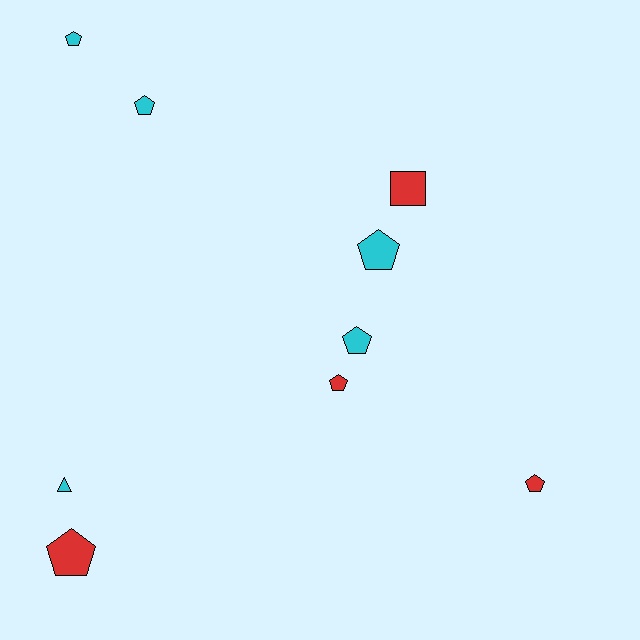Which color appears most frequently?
Cyan, with 5 objects.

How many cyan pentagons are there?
There are 4 cyan pentagons.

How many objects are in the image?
There are 9 objects.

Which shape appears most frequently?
Pentagon, with 7 objects.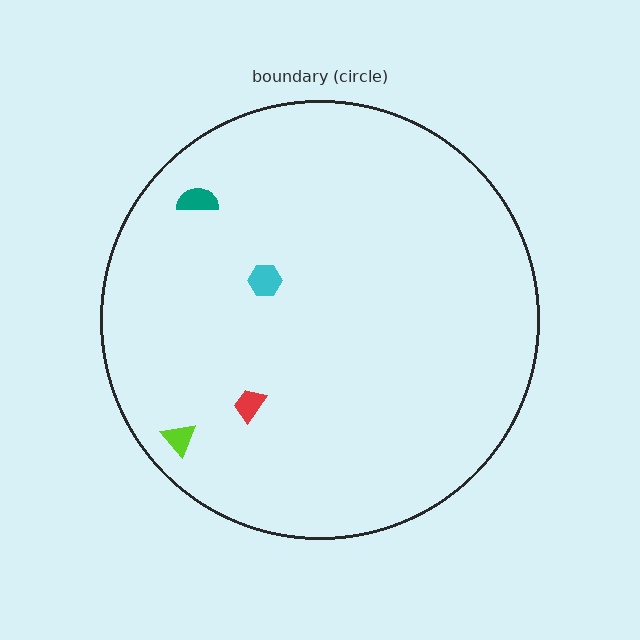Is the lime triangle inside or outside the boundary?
Inside.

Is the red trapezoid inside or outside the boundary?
Inside.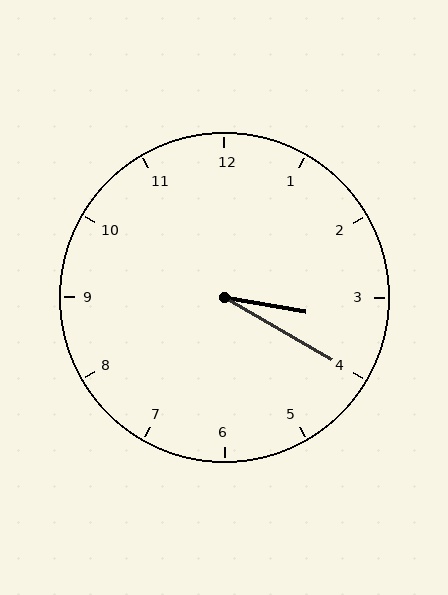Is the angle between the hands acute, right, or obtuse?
It is acute.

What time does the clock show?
3:20.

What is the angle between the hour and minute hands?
Approximately 20 degrees.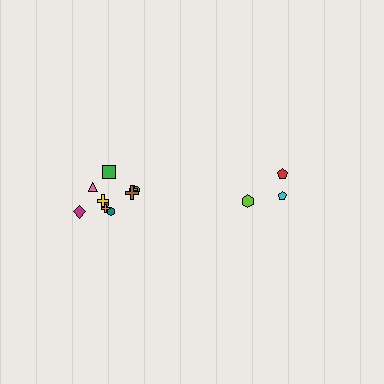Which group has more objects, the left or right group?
The left group.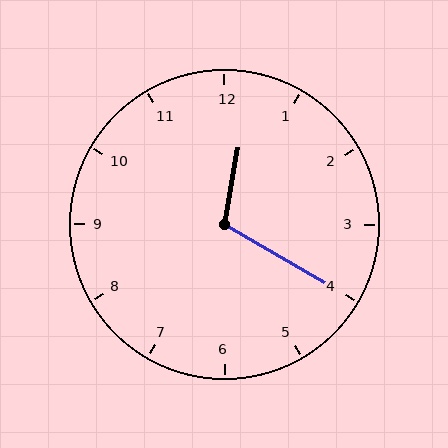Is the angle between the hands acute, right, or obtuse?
It is obtuse.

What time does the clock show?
12:20.